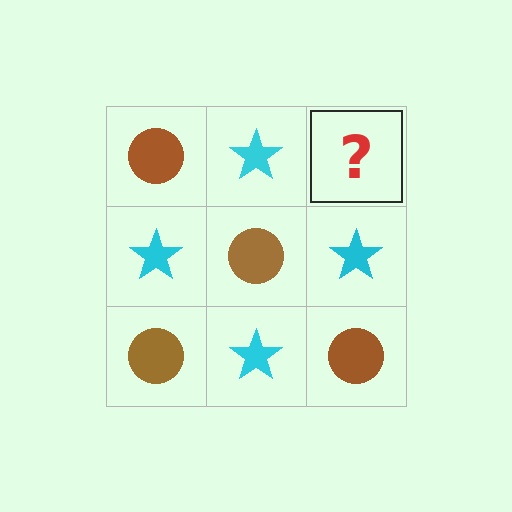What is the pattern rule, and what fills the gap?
The rule is that it alternates brown circle and cyan star in a checkerboard pattern. The gap should be filled with a brown circle.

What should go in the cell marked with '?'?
The missing cell should contain a brown circle.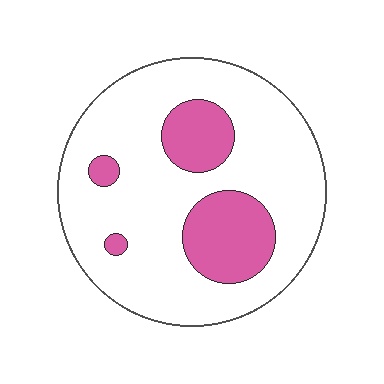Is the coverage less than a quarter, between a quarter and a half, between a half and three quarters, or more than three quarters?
Less than a quarter.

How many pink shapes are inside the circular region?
4.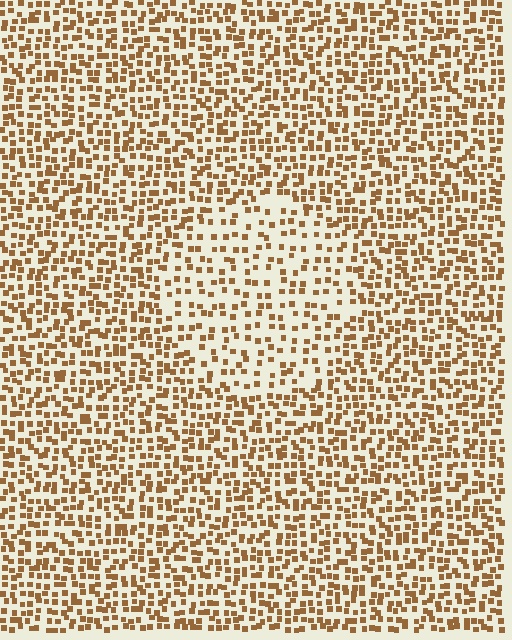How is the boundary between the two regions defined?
The boundary is defined by a change in element density (approximately 1.8x ratio). All elements are the same color, size, and shape.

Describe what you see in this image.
The image contains small brown elements arranged at two different densities. A circle-shaped region is visible where the elements are less densely packed than the surrounding area.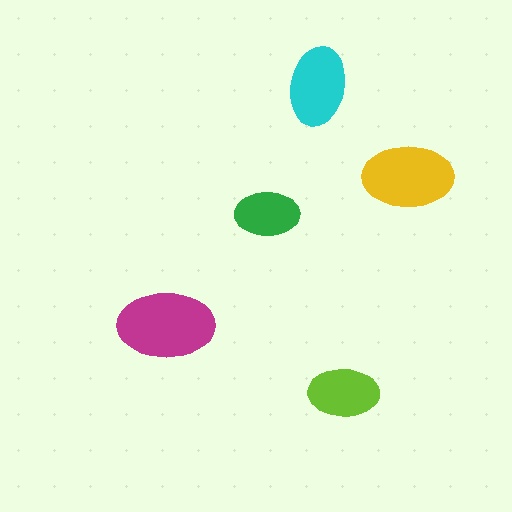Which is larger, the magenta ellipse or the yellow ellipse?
The magenta one.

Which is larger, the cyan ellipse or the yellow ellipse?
The yellow one.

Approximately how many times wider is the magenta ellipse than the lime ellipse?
About 1.5 times wider.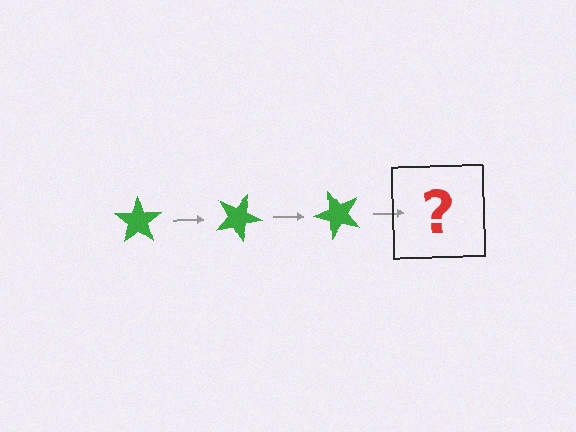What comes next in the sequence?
The next element should be a green star rotated 75 degrees.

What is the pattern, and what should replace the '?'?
The pattern is that the star rotates 25 degrees each step. The '?' should be a green star rotated 75 degrees.